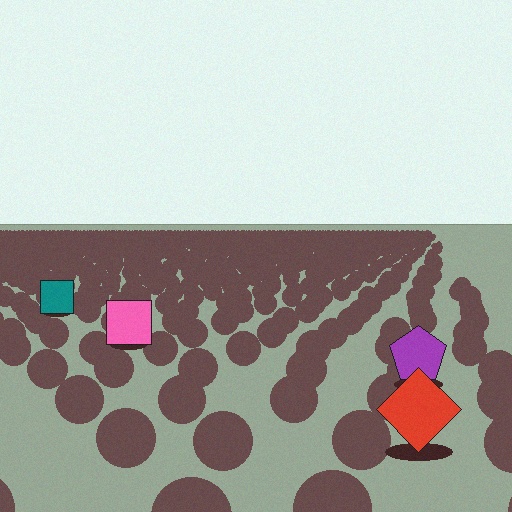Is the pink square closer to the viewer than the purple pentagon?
No. The purple pentagon is closer — you can tell from the texture gradient: the ground texture is coarser near it.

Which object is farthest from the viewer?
The teal square is farthest from the viewer. It appears smaller and the ground texture around it is denser.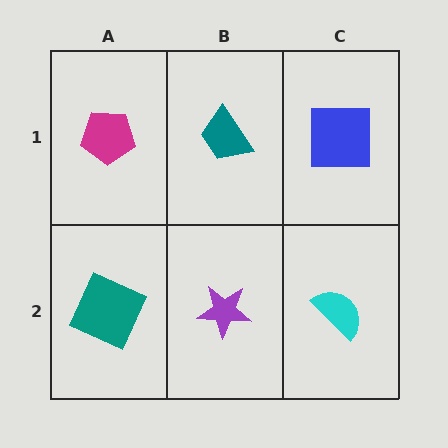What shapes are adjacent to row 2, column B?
A teal trapezoid (row 1, column B), a teal square (row 2, column A), a cyan semicircle (row 2, column C).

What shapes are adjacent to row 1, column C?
A cyan semicircle (row 2, column C), a teal trapezoid (row 1, column B).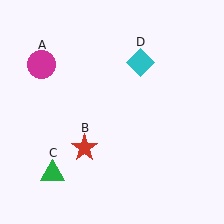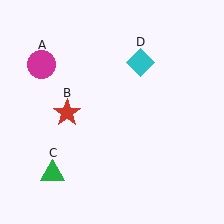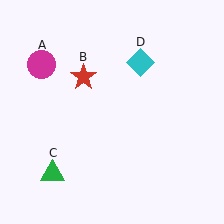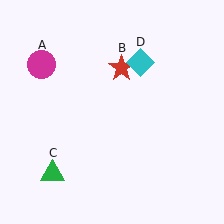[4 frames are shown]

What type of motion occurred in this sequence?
The red star (object B) rotated clockwise around the center of the scene.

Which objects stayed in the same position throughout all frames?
Magenta circle (object A) and green triangle (object C) and cyan diamond (object D) remained stationary.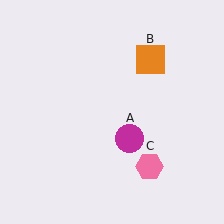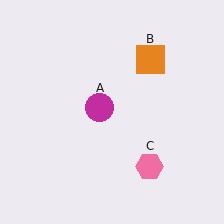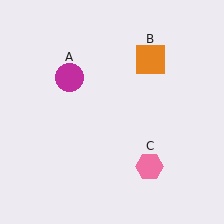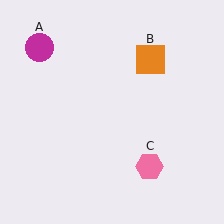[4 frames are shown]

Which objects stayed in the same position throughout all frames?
Orange square (object B) and pink hexagon (object C) remained stationary.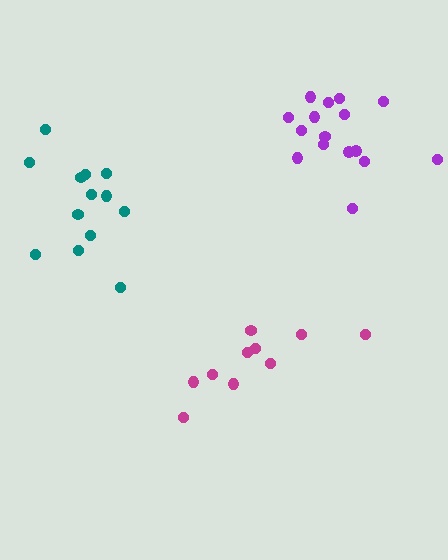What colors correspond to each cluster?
The clusters are colored: magenta, teal, purple.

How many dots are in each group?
Group 1: 10 dots, Group 2: 13 dots, Group 3: 16 dots (39 total).